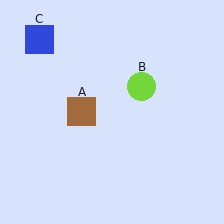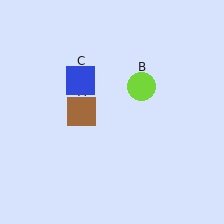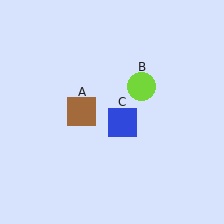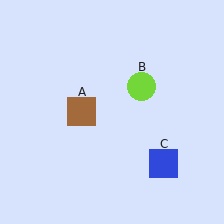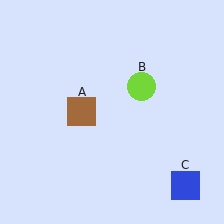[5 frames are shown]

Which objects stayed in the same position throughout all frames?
Brown square (object A) and lime circle (object B) remained stationary.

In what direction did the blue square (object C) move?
The blue square (object C) moved down and to the right.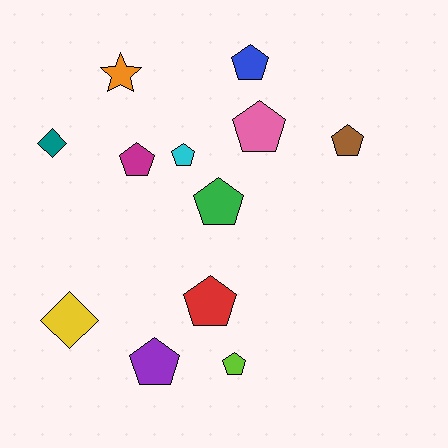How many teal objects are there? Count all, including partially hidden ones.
There is 1 teal object.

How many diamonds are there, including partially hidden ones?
There are 2 diamonds.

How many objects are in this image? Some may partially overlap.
There are 12 objects.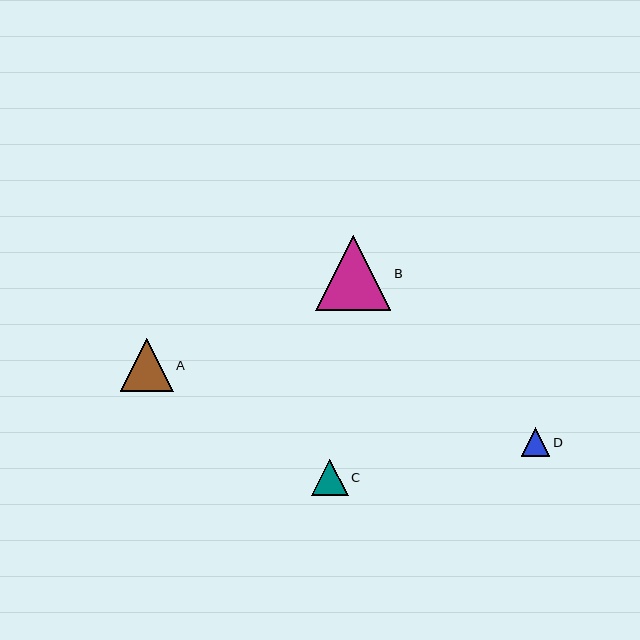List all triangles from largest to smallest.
From largest to smallest: B, A, C, D.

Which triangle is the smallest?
Triangle D is the smallest with a size of approximately 29 pixels.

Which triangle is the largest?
Triangle B is the largest with a size of approximately 75 pixels.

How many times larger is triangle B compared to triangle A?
Triangle B is approximately 1.4 times the size of triangle A.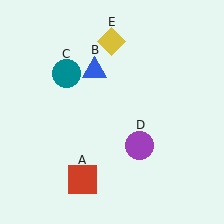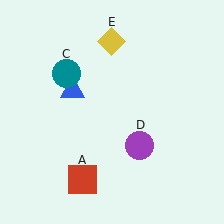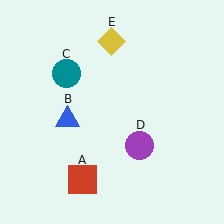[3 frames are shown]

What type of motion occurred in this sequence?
The blue triangle (object B) rotated counterclockwise around the center of the scene.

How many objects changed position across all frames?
1 object changed position: blue triangle (object B).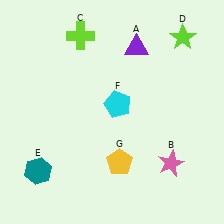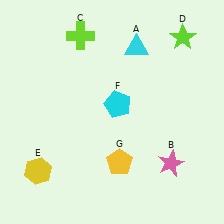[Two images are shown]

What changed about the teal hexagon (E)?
In Image 1, E is teal. In Image 2, it changed to yellow.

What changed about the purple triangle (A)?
In Image 1, A is purple. In Image 2, it changed to cyan.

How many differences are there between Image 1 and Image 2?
There are 2 differences between the two images.